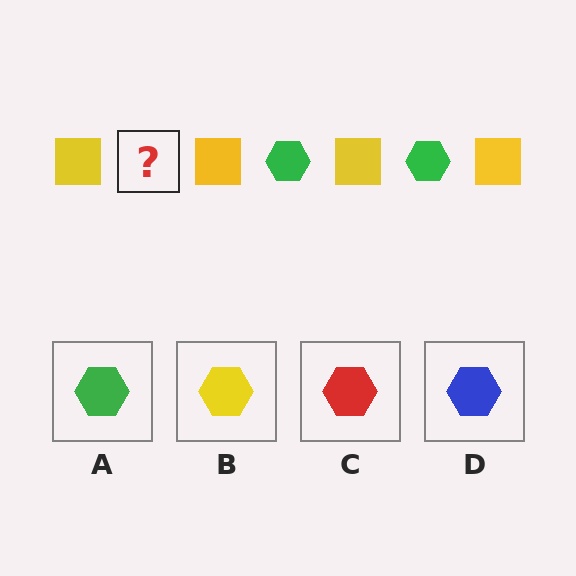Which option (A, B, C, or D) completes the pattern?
A.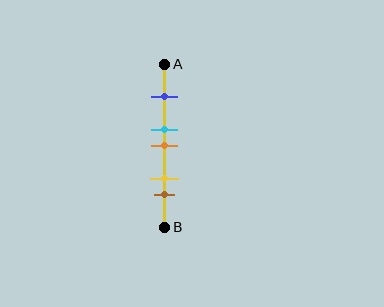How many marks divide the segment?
There are 5 marks dividing the segment.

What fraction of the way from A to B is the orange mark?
The orange mark is approximately 50% (0.5) of the way from A to B.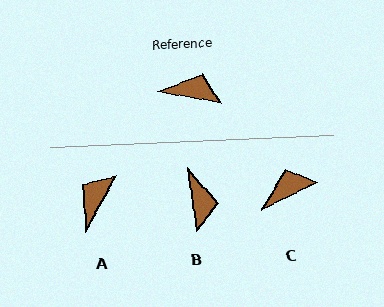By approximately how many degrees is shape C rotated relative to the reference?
Approximately 37 degrees counter-clockwise.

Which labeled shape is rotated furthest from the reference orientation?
A, about 73 degrees away.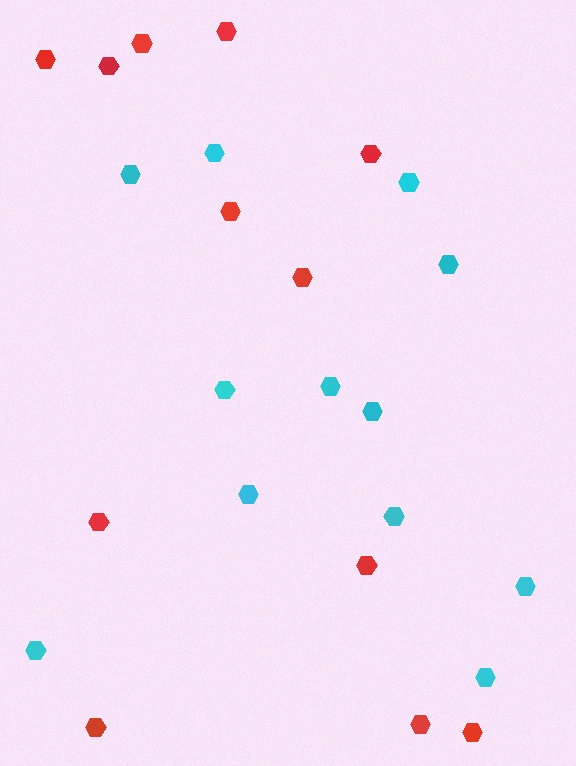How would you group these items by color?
There are 2 groups: one group of red hexagons (12) and one group of cyan hexagons (12).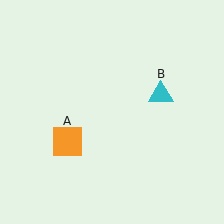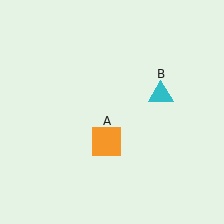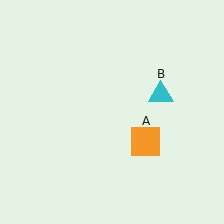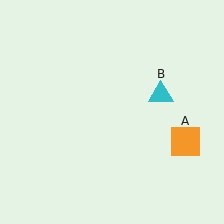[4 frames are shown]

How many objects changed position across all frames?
1 object changed position: orange square (object A).